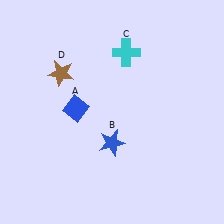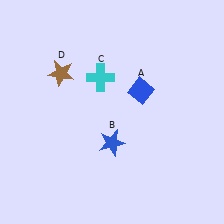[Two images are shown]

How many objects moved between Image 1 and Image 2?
2 objects moved between the two images.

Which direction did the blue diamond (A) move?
The blue diamond (A) moved right.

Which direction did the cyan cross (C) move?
The cyan cross (C) moved left.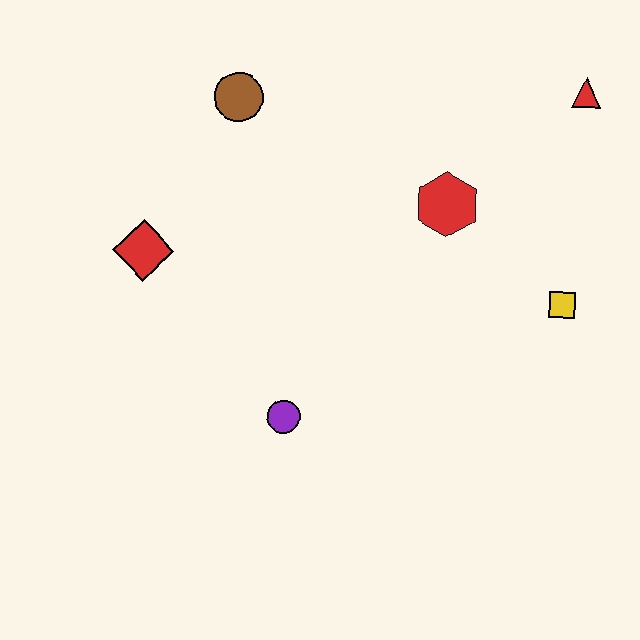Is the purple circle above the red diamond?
No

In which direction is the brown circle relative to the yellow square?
The brown circle is to the left of the yellow square.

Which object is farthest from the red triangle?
The red diamond is farthest from the red triangle.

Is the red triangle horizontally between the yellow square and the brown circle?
No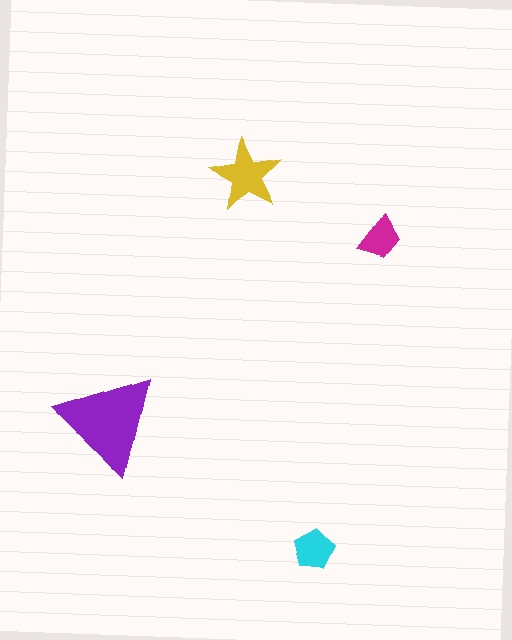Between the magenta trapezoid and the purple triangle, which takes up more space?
The purple triangle.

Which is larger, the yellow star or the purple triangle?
The purple triangle.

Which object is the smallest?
The magenta trapezoid.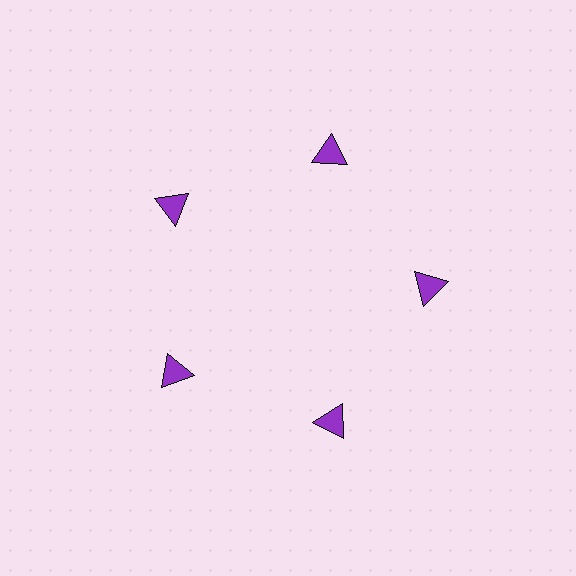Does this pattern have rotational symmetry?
Yes, this pattern has 5-fold rotational symmetry. It looks the same after rotating 72 degrees around the center.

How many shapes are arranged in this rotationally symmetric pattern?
There are 5 shapes, arranged in 5 groups of 1.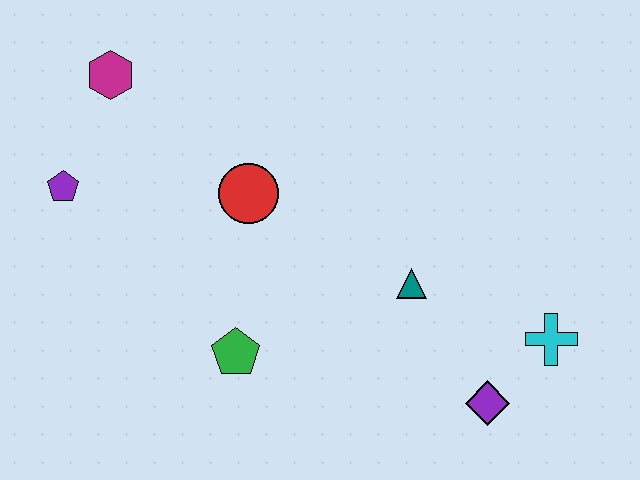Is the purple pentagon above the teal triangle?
Yes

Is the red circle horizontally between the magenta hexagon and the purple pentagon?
No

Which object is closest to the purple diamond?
The cyan cross is closest to the purple diamond.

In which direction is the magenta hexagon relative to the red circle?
The magenta hexagon is to the left of the red circle.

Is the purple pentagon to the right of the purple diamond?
No